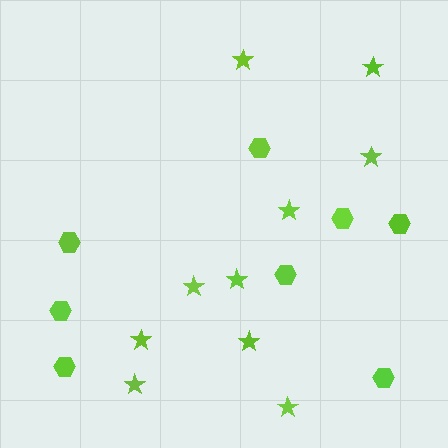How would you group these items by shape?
There are 2 groups: one group of stars (10) and one group of hexagons (8).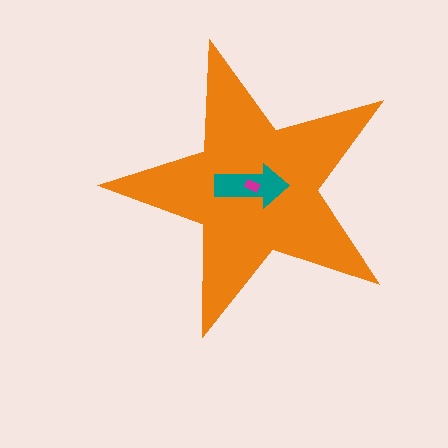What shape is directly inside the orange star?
The teal arrow.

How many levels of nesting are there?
3.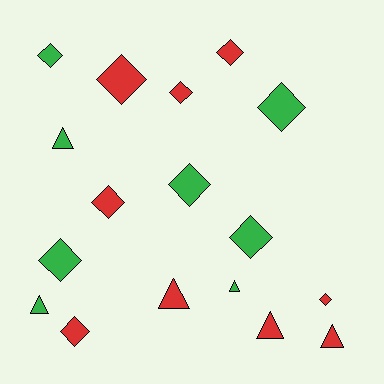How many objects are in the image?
There are 17 objects.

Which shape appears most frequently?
Diamond, with 11 objects.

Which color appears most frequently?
Red, with 9 objects.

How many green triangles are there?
There are 3 green triangles.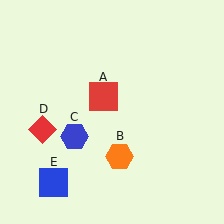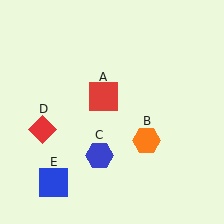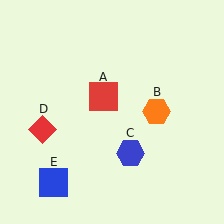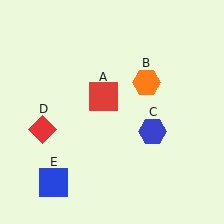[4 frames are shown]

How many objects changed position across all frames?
2 objects changed position: orange hexagon (object B), blue hexagon (object C).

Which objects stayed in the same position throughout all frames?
Red square (object A) and red diamond (object D) and blue square (object E) remained stationary.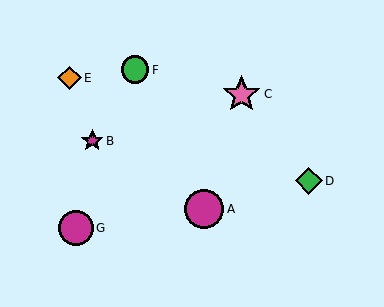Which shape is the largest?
The magenta circle (labeled A) is the largest.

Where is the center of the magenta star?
The center of the magenta star is at (92, 141).